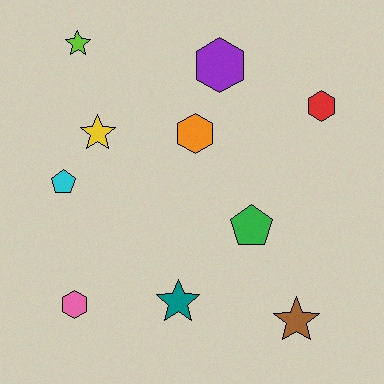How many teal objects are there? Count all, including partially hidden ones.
There is 1 teal object.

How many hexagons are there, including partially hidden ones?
There are 4 hexagons.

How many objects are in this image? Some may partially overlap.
There are 10 objects.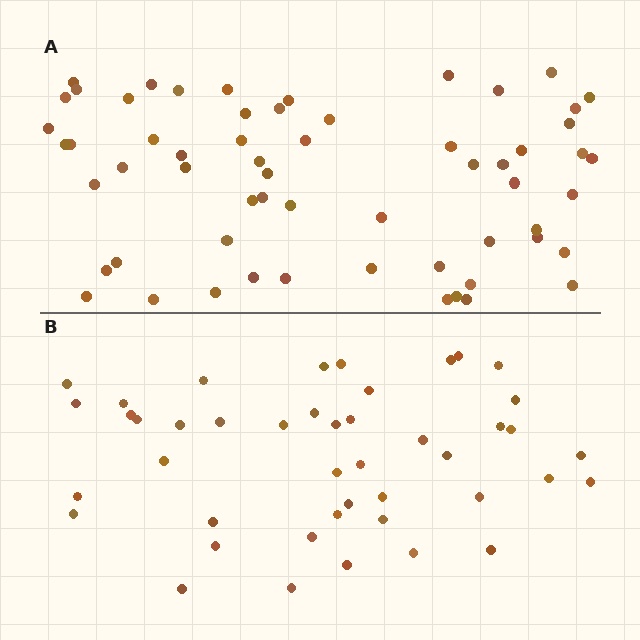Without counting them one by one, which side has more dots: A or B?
Region A (the top region) has more dots.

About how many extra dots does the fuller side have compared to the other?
Region A has approximately 15 more dots than region B.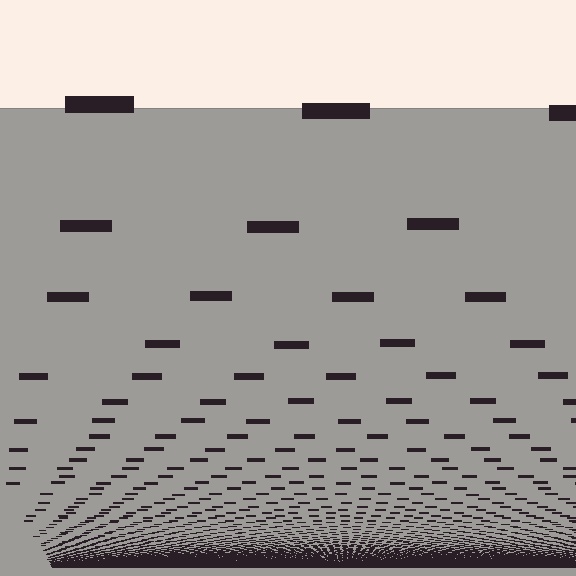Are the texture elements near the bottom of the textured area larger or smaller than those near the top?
Smaller. The gradient is inverted — elements near the bottom are smaller and denser.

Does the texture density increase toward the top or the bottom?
Density increases toward the bottom.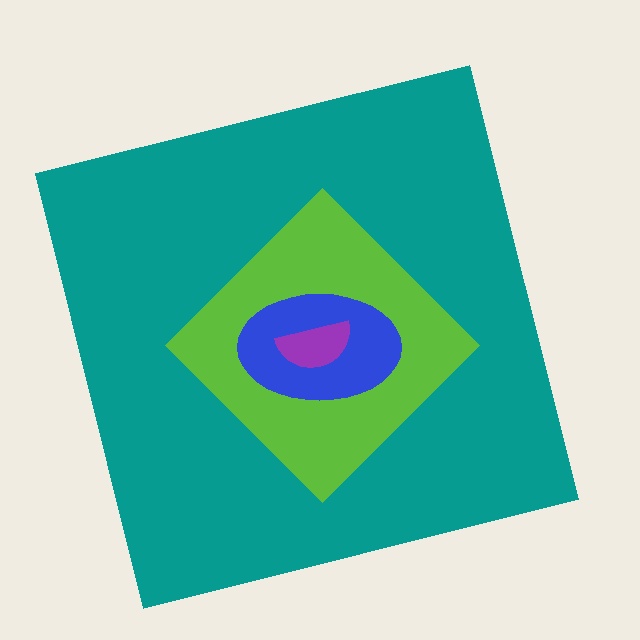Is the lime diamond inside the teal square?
Yes.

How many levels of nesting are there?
4.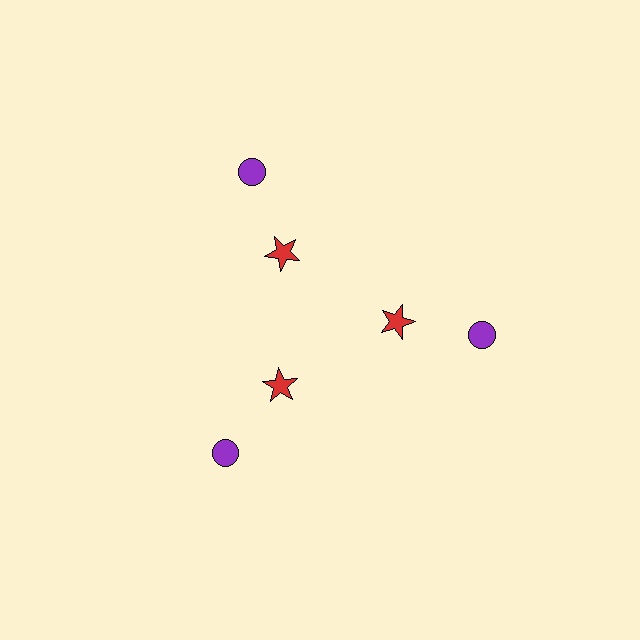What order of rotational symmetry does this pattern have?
This pattern has 3-fold rotational symmetry.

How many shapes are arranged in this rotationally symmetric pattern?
There are 6 shapes, arranged in 3 groups of 2.